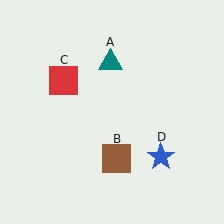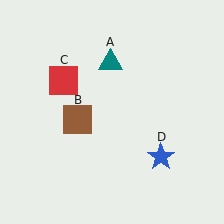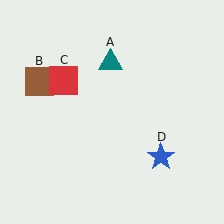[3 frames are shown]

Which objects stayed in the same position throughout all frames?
Teal triangle (object A) and red square (object C) and blue star (object D) remained stationary.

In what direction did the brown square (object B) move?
The brown square (object B) moved up and to the left.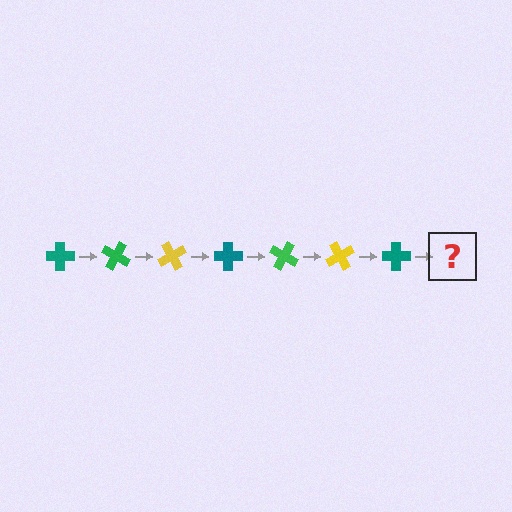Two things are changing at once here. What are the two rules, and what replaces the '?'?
The two rules are that it rotates 30 degrees each step and the color cycles through teal, green, and yellow. The '?' should be a green cross, rotated 210 degrees from the start.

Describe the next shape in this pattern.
It should be a green cross, rotated 210 degrees from the start.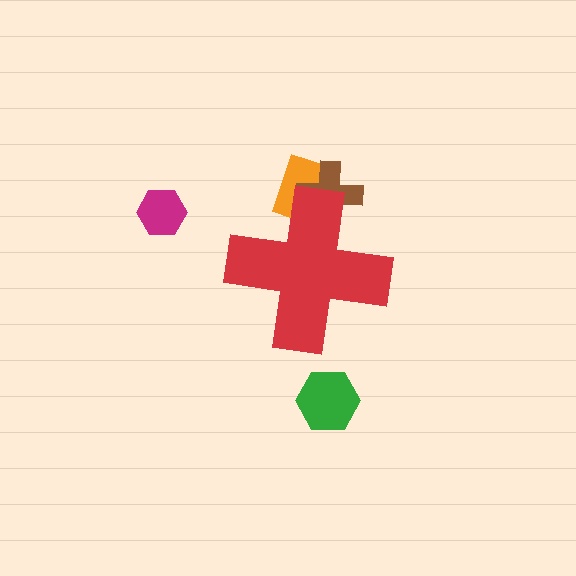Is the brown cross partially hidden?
Yes, the brown cross is partially hidden behind the red cross.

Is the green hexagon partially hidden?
No, the green hexagon is fully visible.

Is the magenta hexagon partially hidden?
No, the magenta hexagon is fully visible.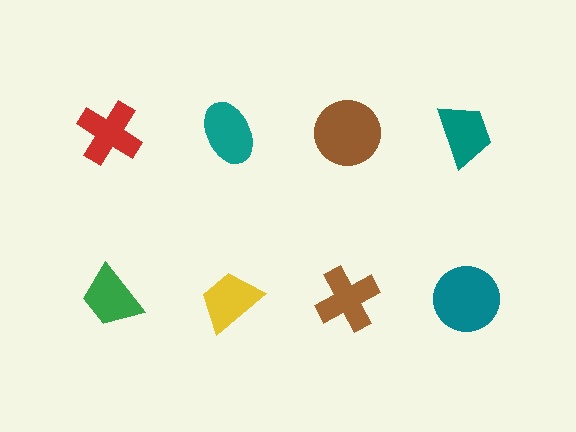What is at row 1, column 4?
A teal trapezoid.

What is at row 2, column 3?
A brown cross.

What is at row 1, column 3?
A brown circle.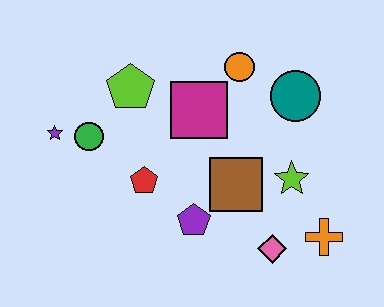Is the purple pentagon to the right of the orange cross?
No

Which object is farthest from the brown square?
The purple star is farthest from the brown square.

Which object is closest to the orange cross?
The pink diamond is closest to the orange cross.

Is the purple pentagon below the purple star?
Yes